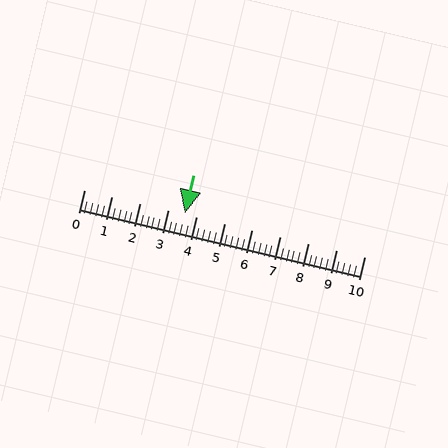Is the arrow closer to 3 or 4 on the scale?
The arrow is closer to 4.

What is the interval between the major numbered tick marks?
The major tick marks are spaced 1 units apart.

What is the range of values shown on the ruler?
The ruler shows values from 0 to 10.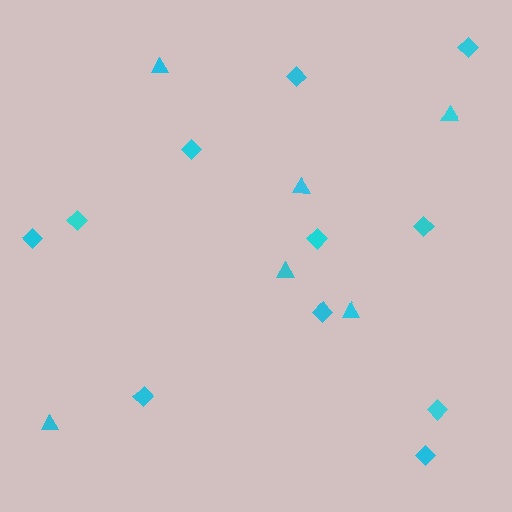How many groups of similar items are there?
There are 2 groups: one group of triangles (6) and one group of diamonds (11).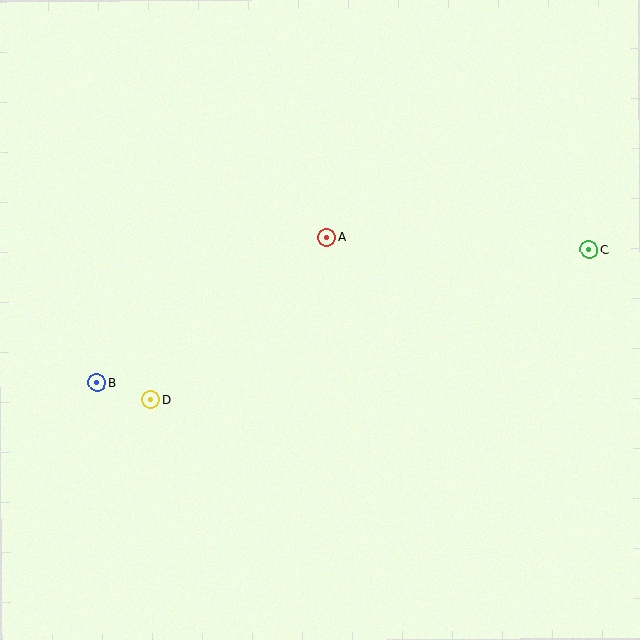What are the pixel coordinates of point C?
Point C is at (589, 250).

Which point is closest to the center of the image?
Point A at (327, 237) is closest to the center.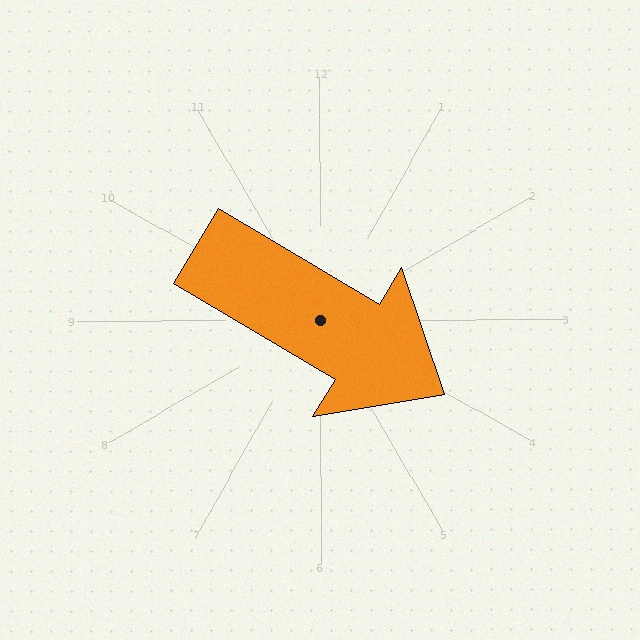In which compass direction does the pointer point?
Southeast.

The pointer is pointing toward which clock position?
Roughly 4 o'clock.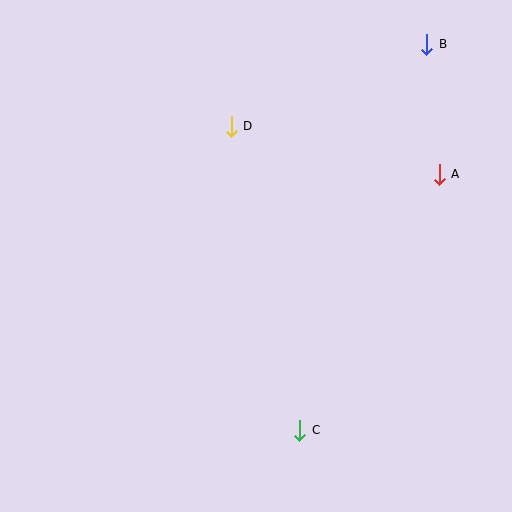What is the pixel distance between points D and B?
The distance between D and B is 212 pixels.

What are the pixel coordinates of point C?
Point C is at (300, 430).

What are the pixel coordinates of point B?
Point B is at (427, 44).